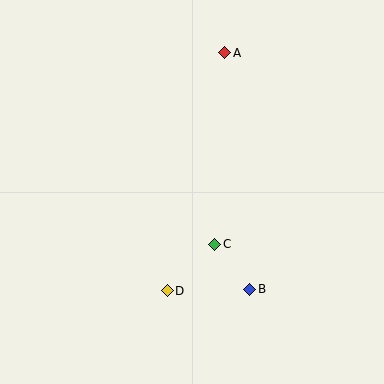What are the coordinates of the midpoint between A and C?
The midpoint between A and C is at (220, 148).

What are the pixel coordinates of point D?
Point D is at (167, 291).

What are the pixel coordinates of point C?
Point C is at (215, 244).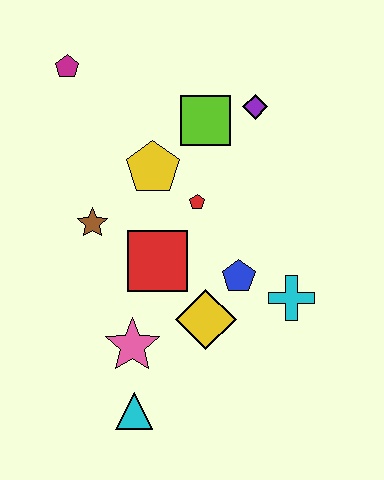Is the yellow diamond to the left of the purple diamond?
Yes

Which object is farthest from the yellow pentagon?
The cyan triangle is farthest from the yellow pentagon.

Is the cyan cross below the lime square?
Yes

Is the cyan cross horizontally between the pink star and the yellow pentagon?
No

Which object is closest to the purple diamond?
The lime square is closest to the purple diamond.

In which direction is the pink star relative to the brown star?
The pink star is below the brown star.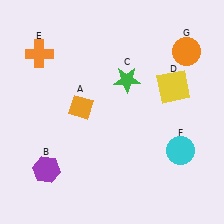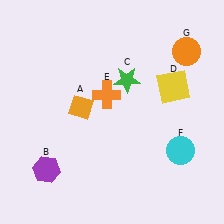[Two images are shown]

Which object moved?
The orange cross (E) moved right.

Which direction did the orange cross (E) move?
The orange cross (E) moved right.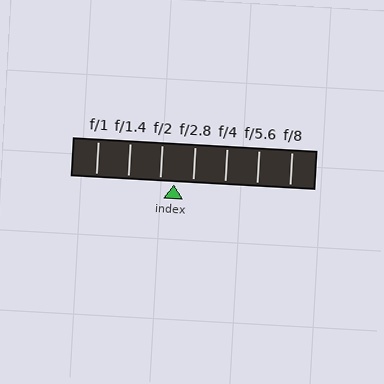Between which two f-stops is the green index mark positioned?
The index mark is between f/2 and f/2.8.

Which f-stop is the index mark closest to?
The index mark is closest to f/2.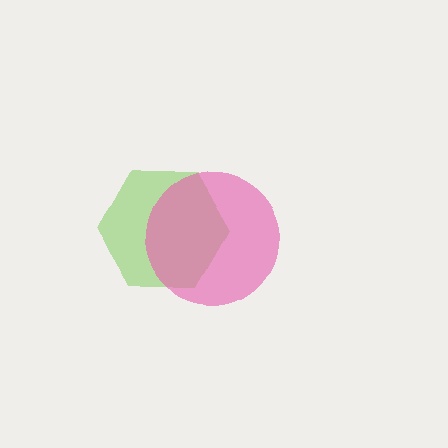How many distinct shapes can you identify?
There are 2 distinct shapes: a lime hexagon, a pink circle.